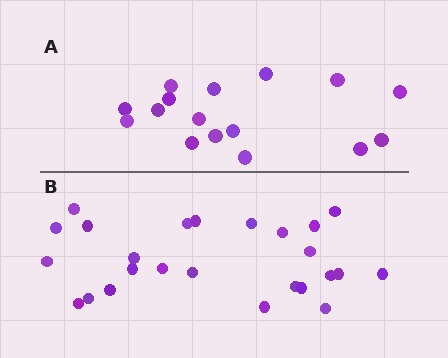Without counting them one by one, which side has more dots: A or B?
Region B (the bottom region) has more dots.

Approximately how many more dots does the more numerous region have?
Region B has roughly 8 or so more dots than region A.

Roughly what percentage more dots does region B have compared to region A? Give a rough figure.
About 55% more.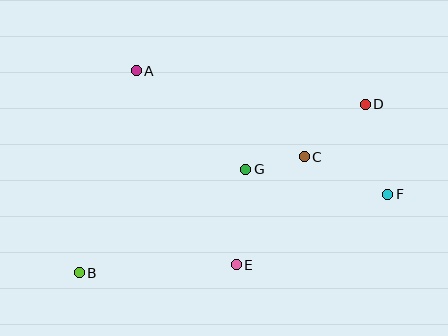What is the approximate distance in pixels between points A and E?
The distance between A and E is approximately 218 pixels.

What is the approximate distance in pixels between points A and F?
The distance between A and F is approximately 280 pixels.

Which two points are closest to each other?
Points C and G are closest to each other.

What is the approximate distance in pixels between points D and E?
The distance between D and E is approximately 206 pixels.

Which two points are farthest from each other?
Points B and D are farthest from each other.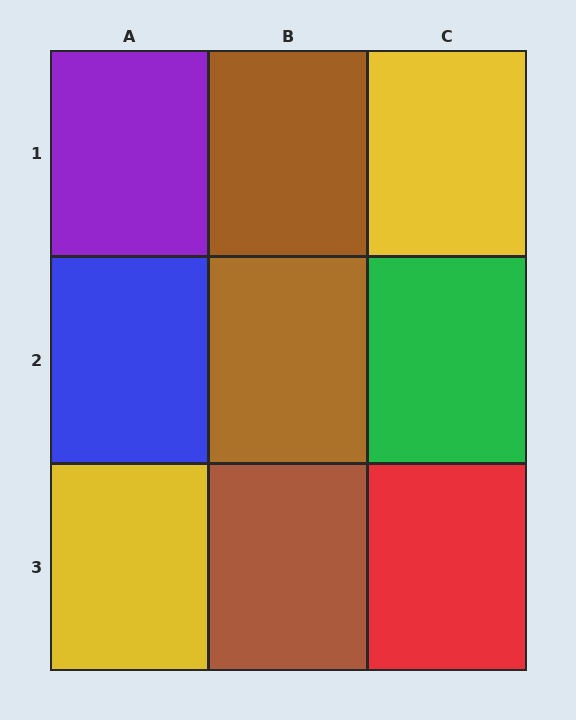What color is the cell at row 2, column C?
Green.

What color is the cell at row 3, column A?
Yellow.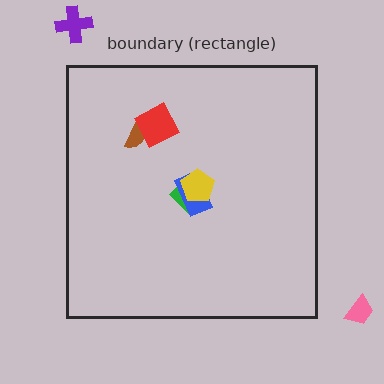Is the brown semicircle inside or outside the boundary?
Inside.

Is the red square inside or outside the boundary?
Inside.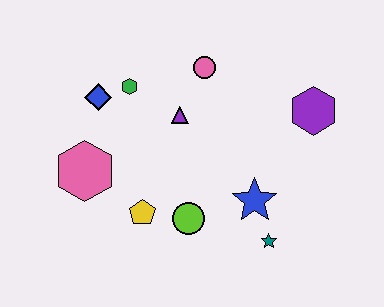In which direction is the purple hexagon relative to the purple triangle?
The purple hexagon is to the right of the purple triangle.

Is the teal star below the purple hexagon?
Yes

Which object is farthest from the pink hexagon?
The purple hexagon is farthest from the pink hexagon.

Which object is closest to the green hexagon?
The blue diamond is closest to the green hexagon.